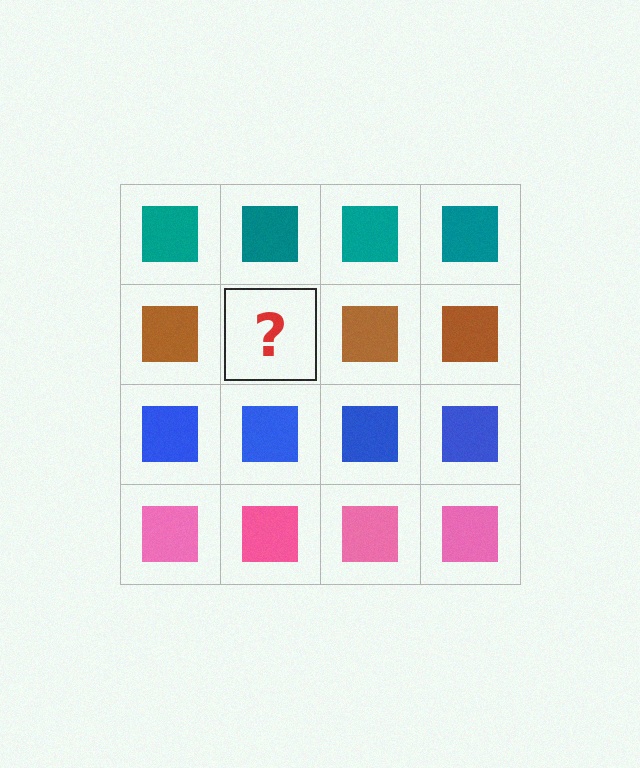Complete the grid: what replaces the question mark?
The question mark should be replaced with a brown square.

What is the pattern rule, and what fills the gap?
The rule is that each row has a consistent color. The gap should be filled with a brown square.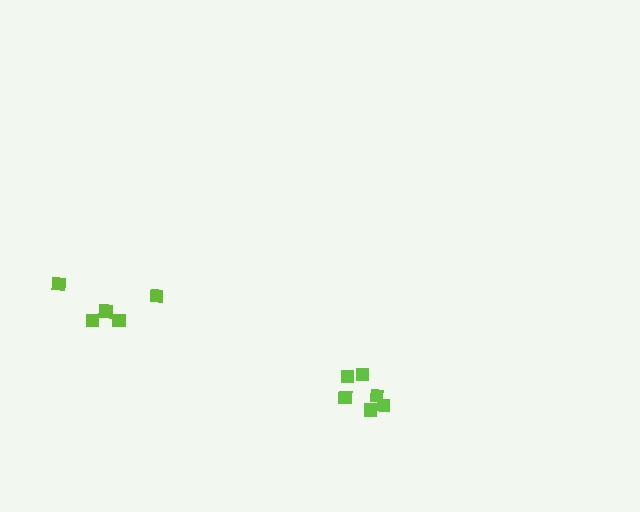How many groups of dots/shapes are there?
There are 2 groups.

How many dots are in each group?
Group 1: 6 dots, Group 2: 5 dots (11 total).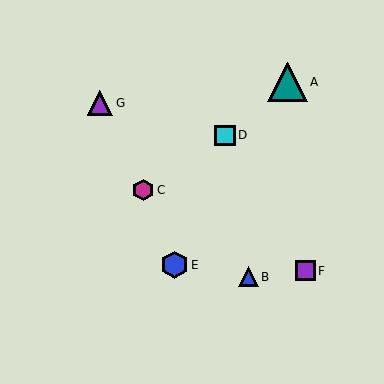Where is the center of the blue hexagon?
The center of the blue hexagon is at (174, 265).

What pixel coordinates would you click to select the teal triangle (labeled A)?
Click at (287, 82) to select the teal triangle A.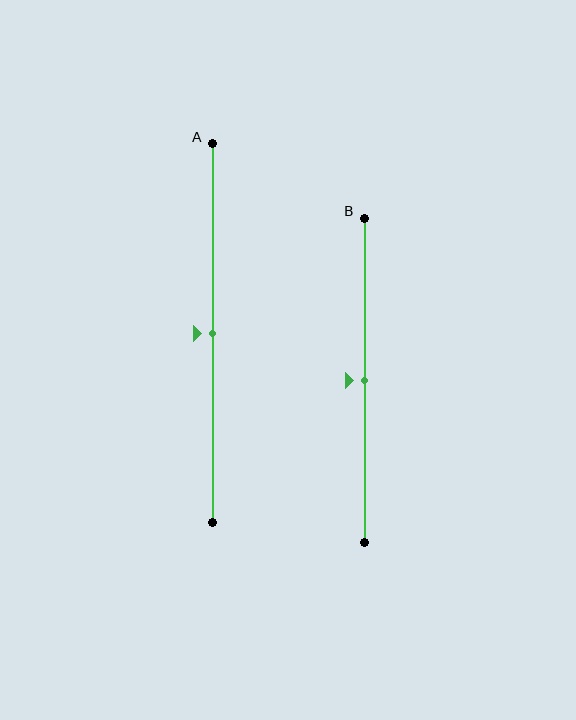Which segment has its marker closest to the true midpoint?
Segment A has its marker closest to the true midpoint.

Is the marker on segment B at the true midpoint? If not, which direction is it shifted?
Yes, the marker on segment B is at the true midpoint.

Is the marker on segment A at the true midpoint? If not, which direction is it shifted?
Yes, the marker on segment A is at the true midpoint.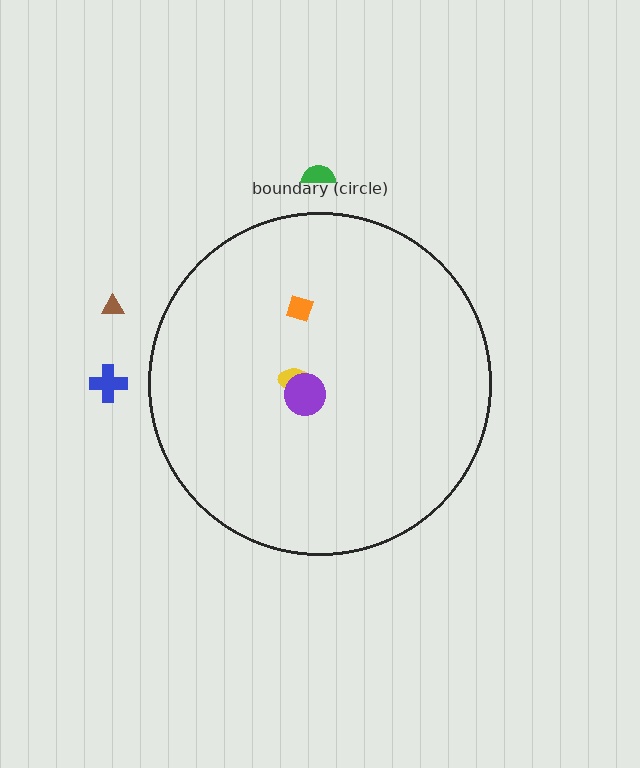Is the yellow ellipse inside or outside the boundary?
Inside.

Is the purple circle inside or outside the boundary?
Inside.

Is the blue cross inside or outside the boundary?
Outside.